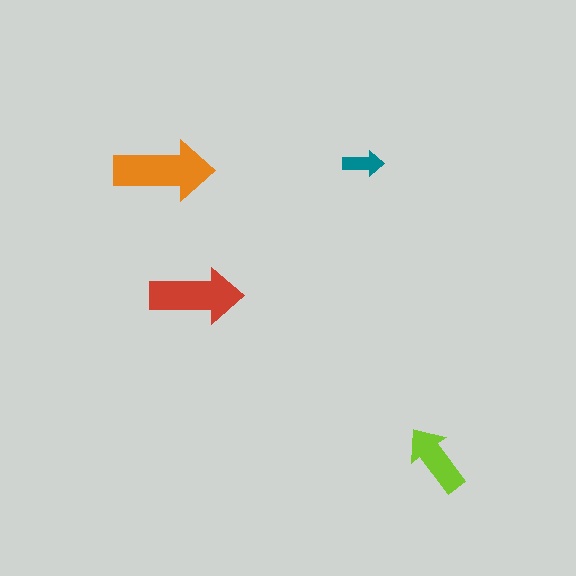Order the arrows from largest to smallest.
the orange one, the red one, the lime one, the teal one.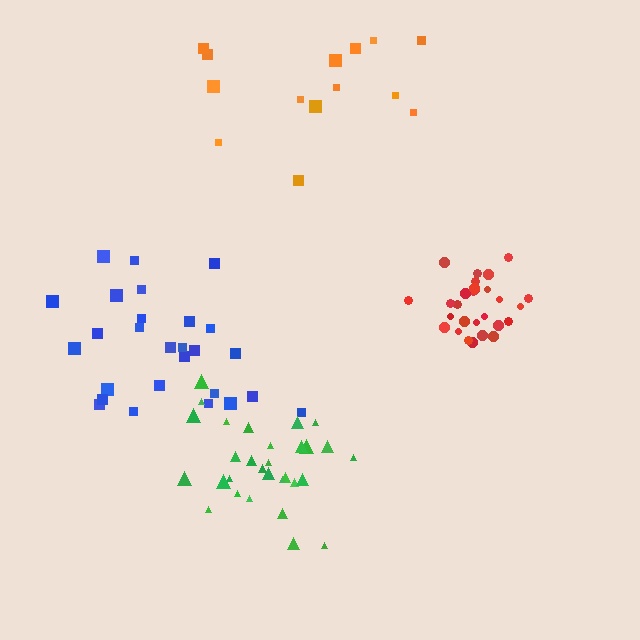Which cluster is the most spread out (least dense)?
Orange.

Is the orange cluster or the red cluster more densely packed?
Red.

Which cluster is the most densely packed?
Red.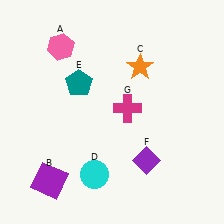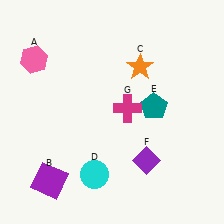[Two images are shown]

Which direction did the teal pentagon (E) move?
The teal pentagon (E) moved right.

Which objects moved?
The objects that moved are: the pink hexagon (A), the teal pentagon (E).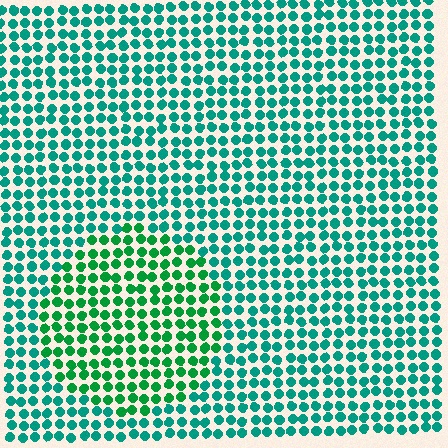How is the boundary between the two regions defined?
The boundary is defined purely by a slight shift in hue (about 30 degrees). Spacing, size, and orientation are identical on both sides.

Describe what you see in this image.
The image is filled with small teal elements in a uniform arrangement. A circle-shaped region is visible where the elements are tinted to a slightly different hue, forming a subtle color boundary.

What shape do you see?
I see a circle.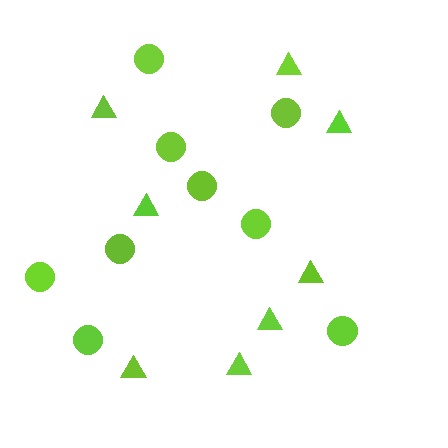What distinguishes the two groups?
There are 2 groups: one group of circles (9) and one group of triangles (8).